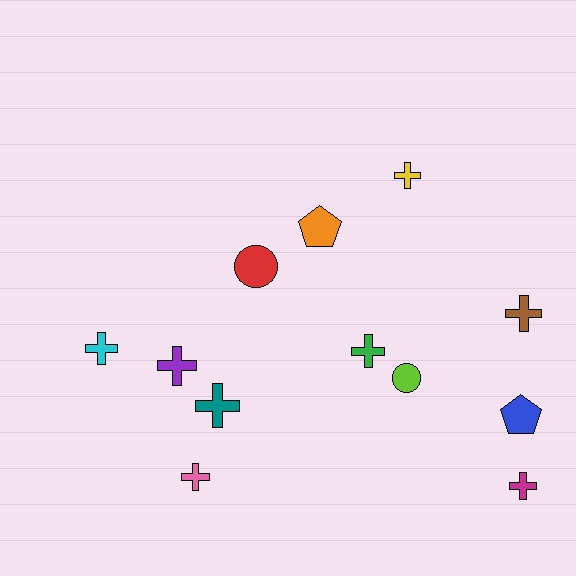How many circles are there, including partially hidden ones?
There are 2 circles.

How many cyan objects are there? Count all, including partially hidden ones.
There is 1 cyan object.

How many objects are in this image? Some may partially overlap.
There are 12 objects.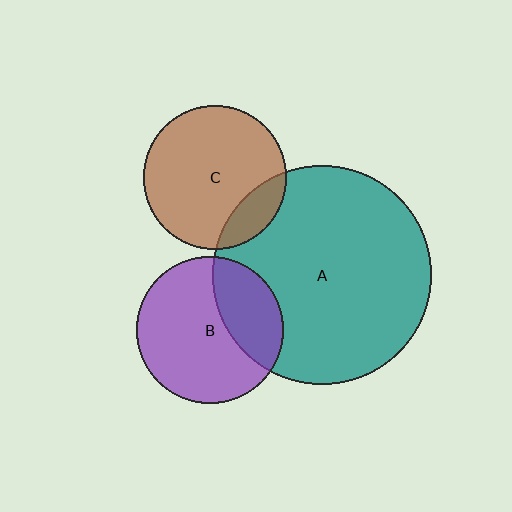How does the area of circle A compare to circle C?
Approximately 2.3 times.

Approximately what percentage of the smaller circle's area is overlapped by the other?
Approximately 15%.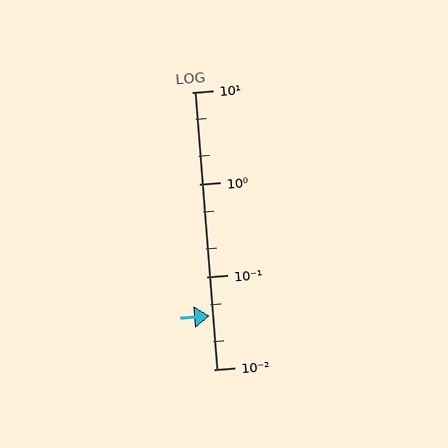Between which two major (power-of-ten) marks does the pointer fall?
The pointer is between 0.01 and 0.1.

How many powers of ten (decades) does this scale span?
The scale spans 3 decades, from 0.01 to 10.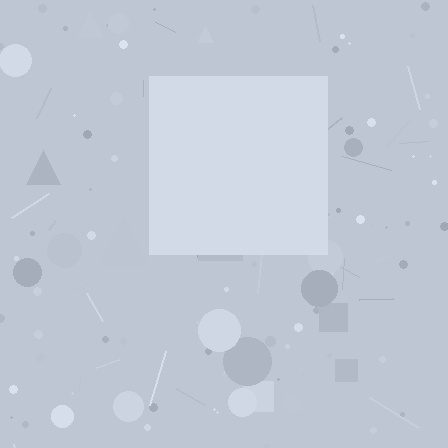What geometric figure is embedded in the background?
A square is embedded in the background.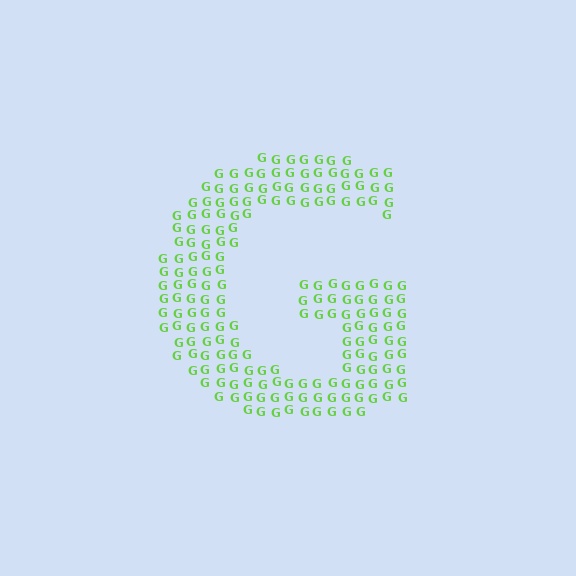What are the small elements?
The small elements are letter G's.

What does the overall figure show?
The overall figure shows the letter G.